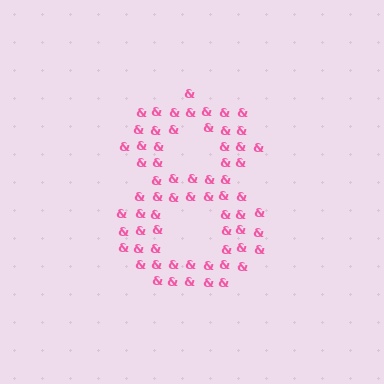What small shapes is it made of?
It is made of small ampersands.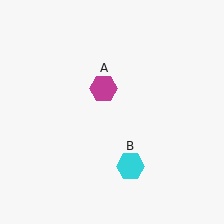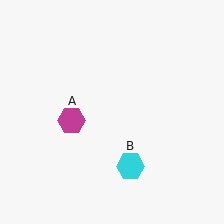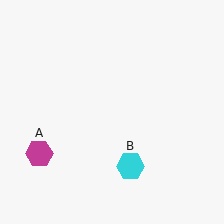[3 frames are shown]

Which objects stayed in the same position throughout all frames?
Cyan hexagon (object B) remained stationary.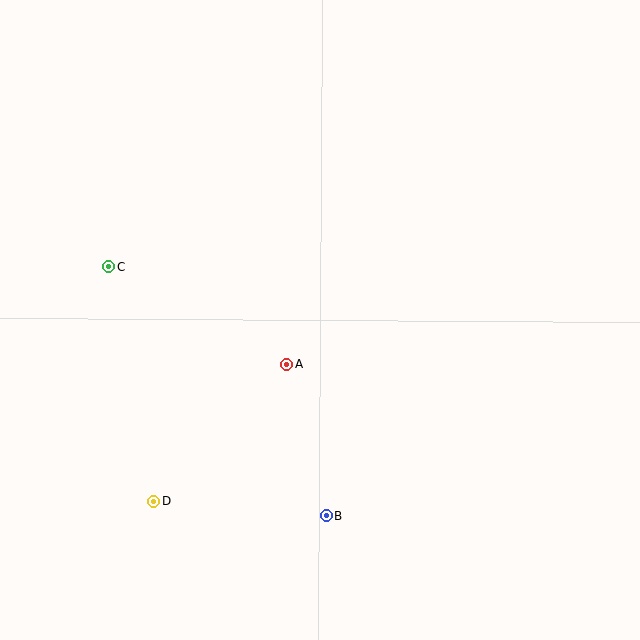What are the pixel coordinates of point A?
Point A is at (286, 364).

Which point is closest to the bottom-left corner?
Point D is closest to the bottom-left corner.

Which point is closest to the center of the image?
Point A at (286, 364) is closest to the center.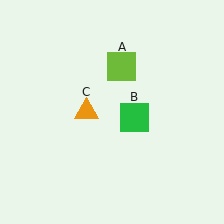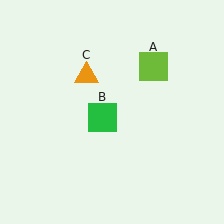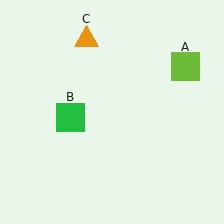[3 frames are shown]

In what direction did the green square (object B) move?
The green square (object B) moved left.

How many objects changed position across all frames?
3 objects changed position: lime square (object A), green square (object B), orange triangle (object C).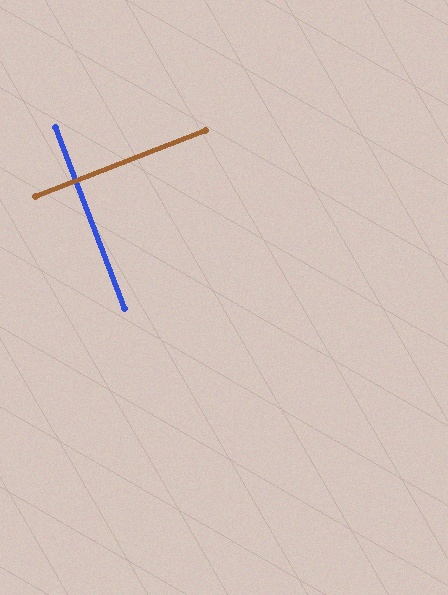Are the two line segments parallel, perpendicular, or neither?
Perpendicular — they meet at approximately 90°.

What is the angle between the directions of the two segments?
Approximately 90 degrees.